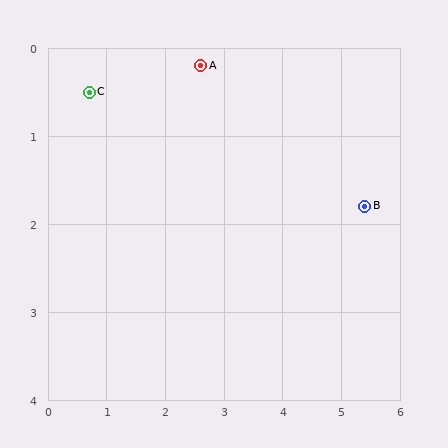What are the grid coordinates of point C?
Point C is at approximately (0.7, 0.5).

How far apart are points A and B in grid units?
Points A and B are about 3.2 grid units apart.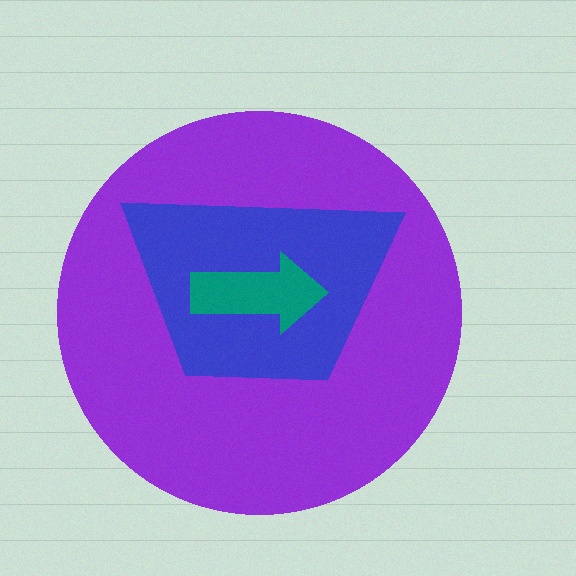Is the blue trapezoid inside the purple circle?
Yes.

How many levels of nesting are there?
3.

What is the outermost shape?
The purple circle.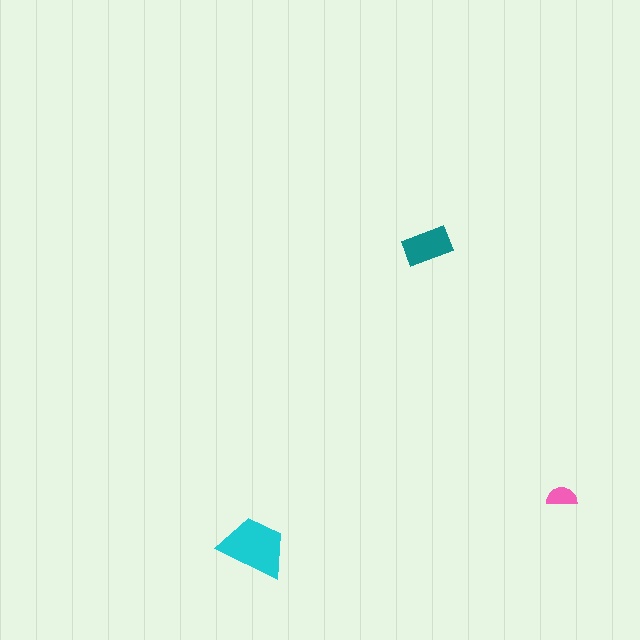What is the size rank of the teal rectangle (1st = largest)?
2nd.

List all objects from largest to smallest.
The cyan trapezoid, the teal rectangle, the pink semicircle.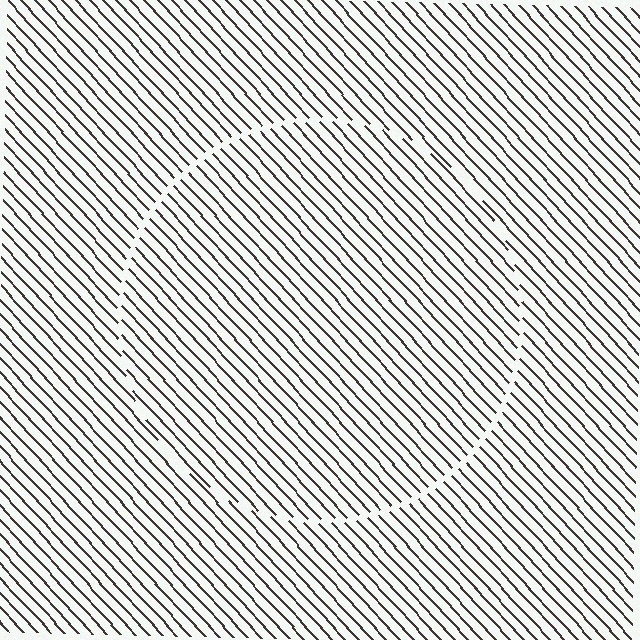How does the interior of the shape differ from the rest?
The interior of the shape contains the same grating, shifted by half a period — the contour is defined by the phase discontinuity where line-ends from the inner and outer gratings abut.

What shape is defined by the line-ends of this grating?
An illusory circle. The interior of the shape contains the same grating, shifted by half a period — the contour is defined by the phase discontinuity where line-ends from the inner and outer gratings abut.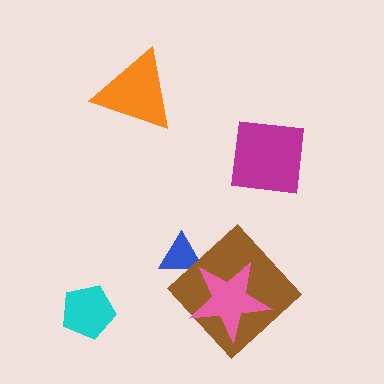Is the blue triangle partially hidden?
Yes, it is partially covered by another shape.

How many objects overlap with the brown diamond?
2 objects overlap with the brown diamond.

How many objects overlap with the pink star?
1 object overlaps with the pink star.